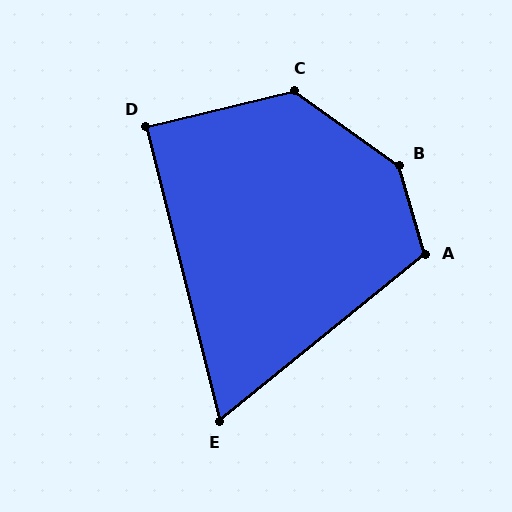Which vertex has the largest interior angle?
B, at approximately 142 degrees.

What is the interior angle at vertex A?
Approximately 113 degrees (obtuse).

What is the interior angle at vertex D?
Approximately 90 degrees (approximately right).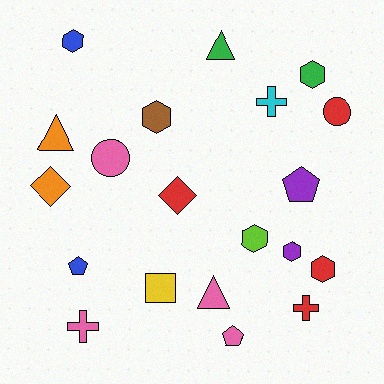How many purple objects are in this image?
There are 2 purple objects.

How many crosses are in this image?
There are 3 crosses.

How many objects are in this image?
There are 20 objects.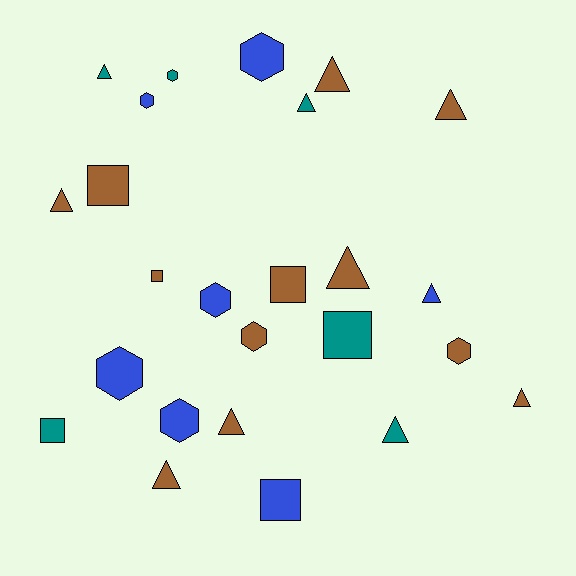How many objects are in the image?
There are 25 objects.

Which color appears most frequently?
Brown, with 12 objects.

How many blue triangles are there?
There is 1 blue triangle.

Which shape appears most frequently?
Triangle, with 11 objects.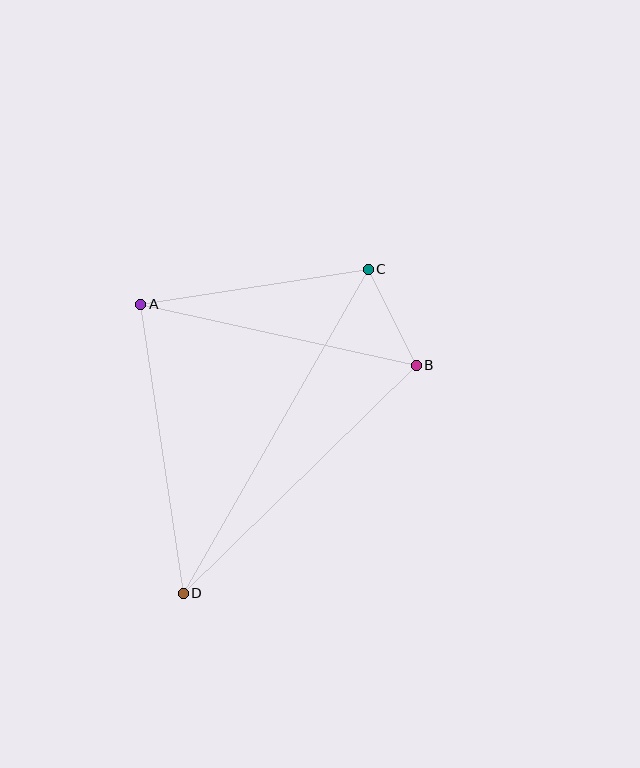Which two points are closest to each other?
Points B and C are closest to each other.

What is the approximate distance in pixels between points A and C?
The distance between A and C is approximately 230 pixels.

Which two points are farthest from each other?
Points C and D are farthest from each other.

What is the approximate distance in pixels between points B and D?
The distance between B and D is approximately 326 pixels.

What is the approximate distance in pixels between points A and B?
The distance between A and B is approximately 282 pixels.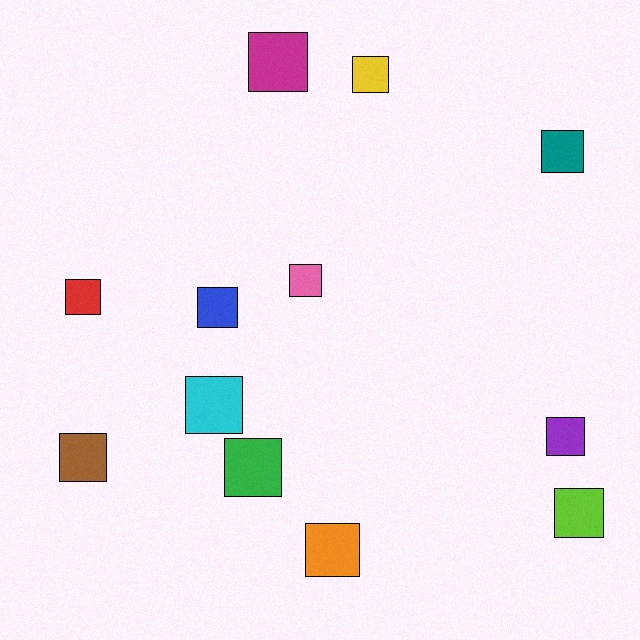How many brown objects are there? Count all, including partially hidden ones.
There is 1 brown object.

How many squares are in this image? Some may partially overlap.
There are 12 squares.